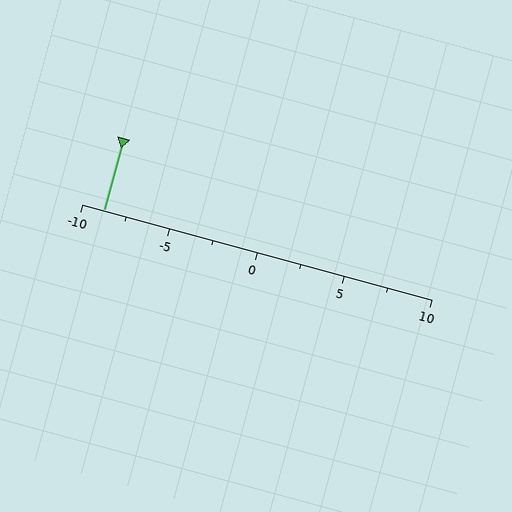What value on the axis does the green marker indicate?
The marker indicates approximately -8.8.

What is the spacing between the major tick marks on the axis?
The major ticks are spaced 5 apart.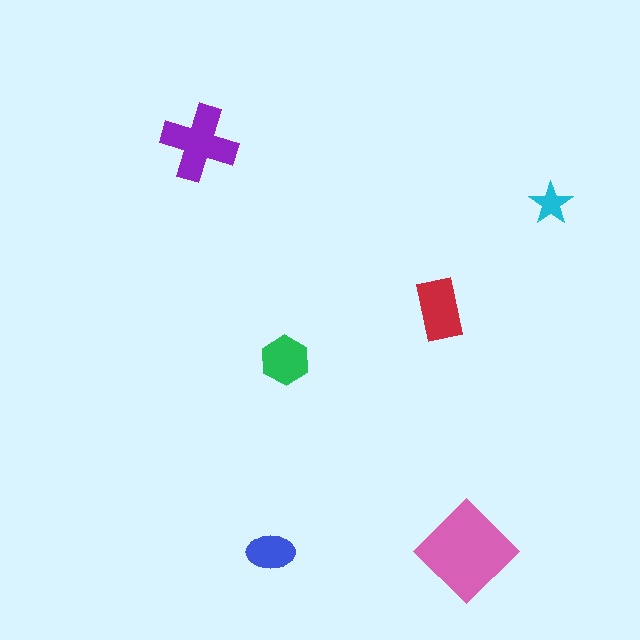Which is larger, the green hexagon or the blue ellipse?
The green hexagon.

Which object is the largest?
The pink diamond.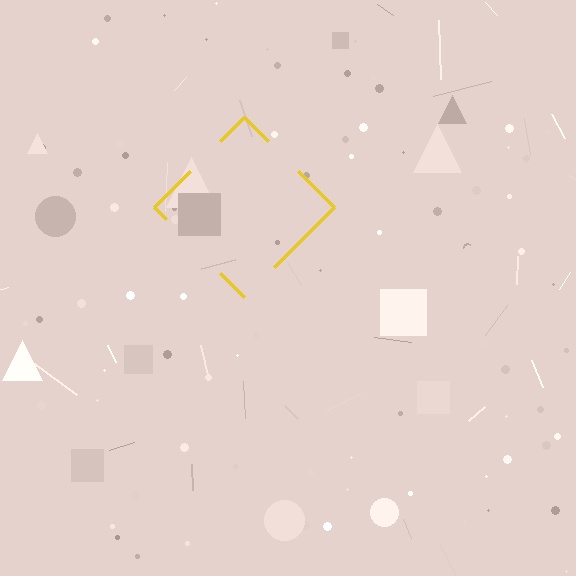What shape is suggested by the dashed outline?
The dashed outline suggests a diamond.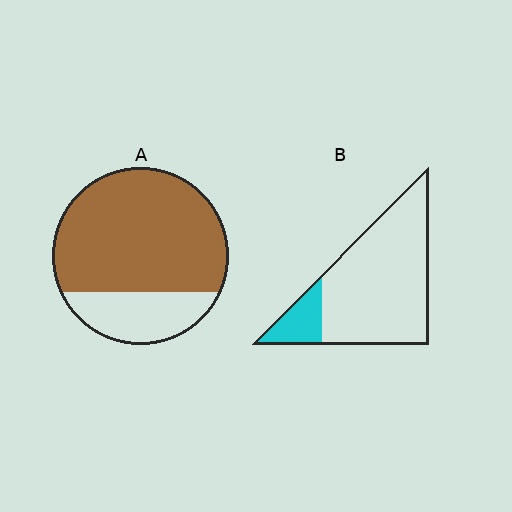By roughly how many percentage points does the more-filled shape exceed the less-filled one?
By roughly 60 percentage points (A over B).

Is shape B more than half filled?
No.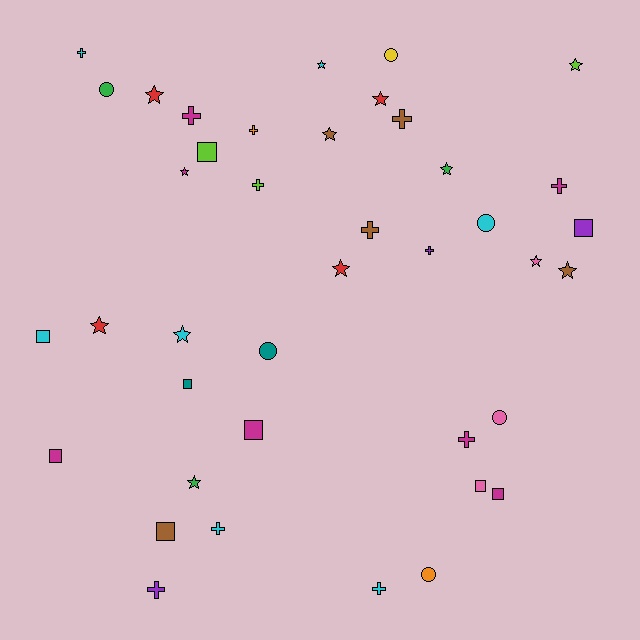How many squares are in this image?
There are 9 squares.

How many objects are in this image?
There are 40 objects.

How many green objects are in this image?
There are 3 green objects.